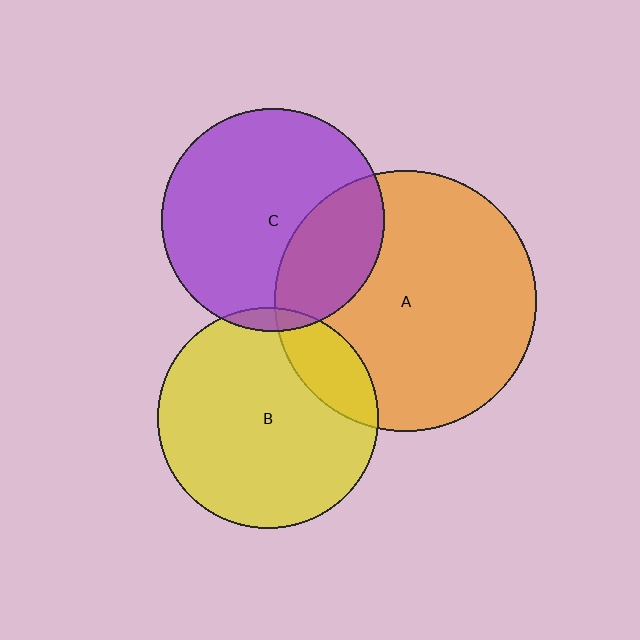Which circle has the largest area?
Circle A (orange).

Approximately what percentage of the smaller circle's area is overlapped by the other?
Approximately 30%.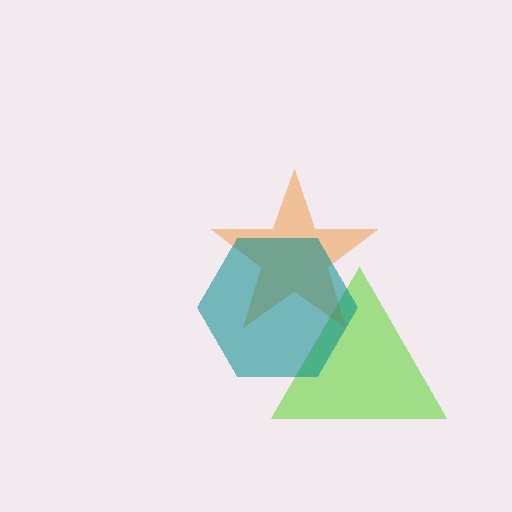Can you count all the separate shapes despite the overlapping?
Yes, there are 3 separate shapes.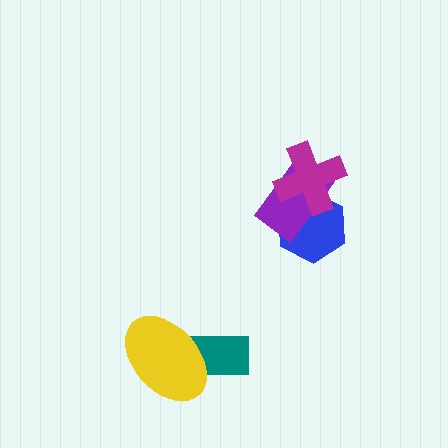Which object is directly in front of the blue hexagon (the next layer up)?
The purple rectangle is directly in front of the blue hexagon.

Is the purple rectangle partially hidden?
Yes, it is partially covered by another shape.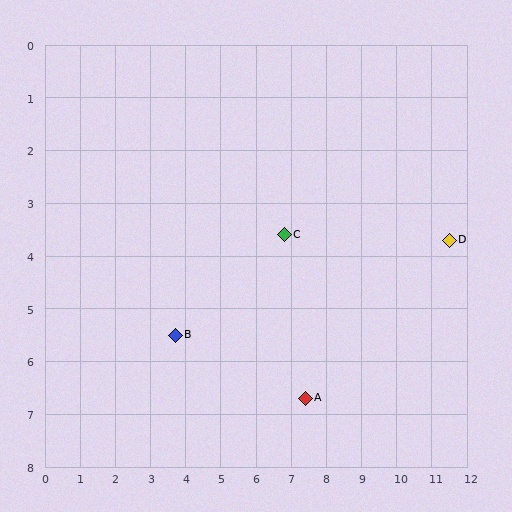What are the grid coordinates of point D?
Point D is at approximately (11.5, 3.7).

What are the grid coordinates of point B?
Point B is at approximately (3.7, 5.5).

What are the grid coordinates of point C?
Point C is at approximately (6.8, 3.6).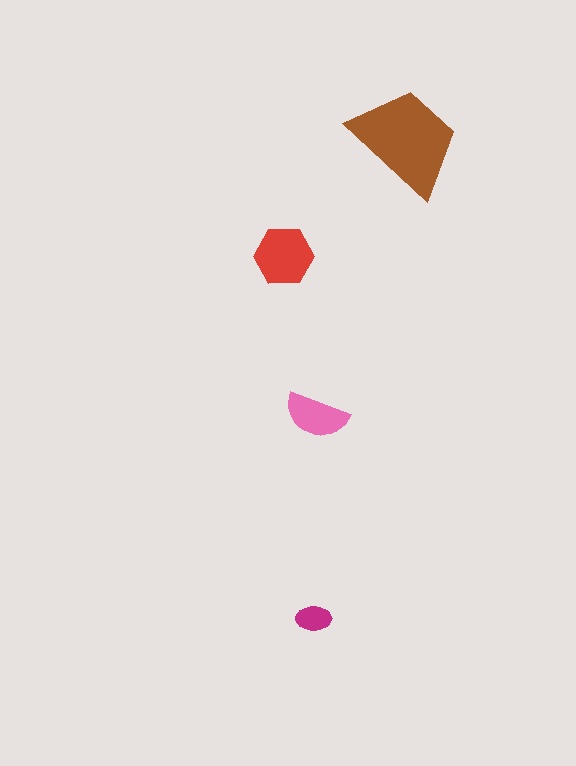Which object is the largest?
The brown trapezoid.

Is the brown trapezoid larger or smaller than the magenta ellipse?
Larger.